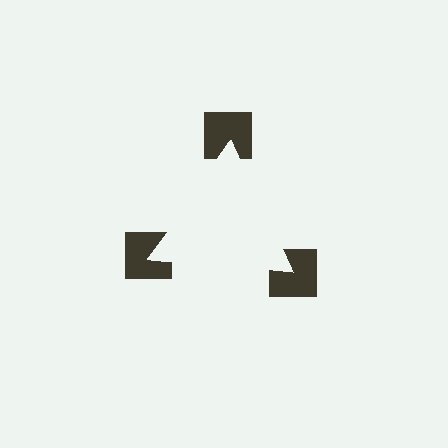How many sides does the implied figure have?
3 sides.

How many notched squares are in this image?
There are 3 — one at each vertex of the illusory triangle.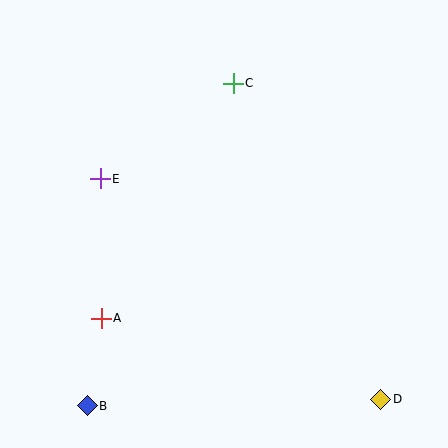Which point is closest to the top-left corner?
Point E is closest to the top-left corner.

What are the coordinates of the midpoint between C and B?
The midpoint between C and B is at (160, 245).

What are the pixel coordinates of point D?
Point D is at (381, 399).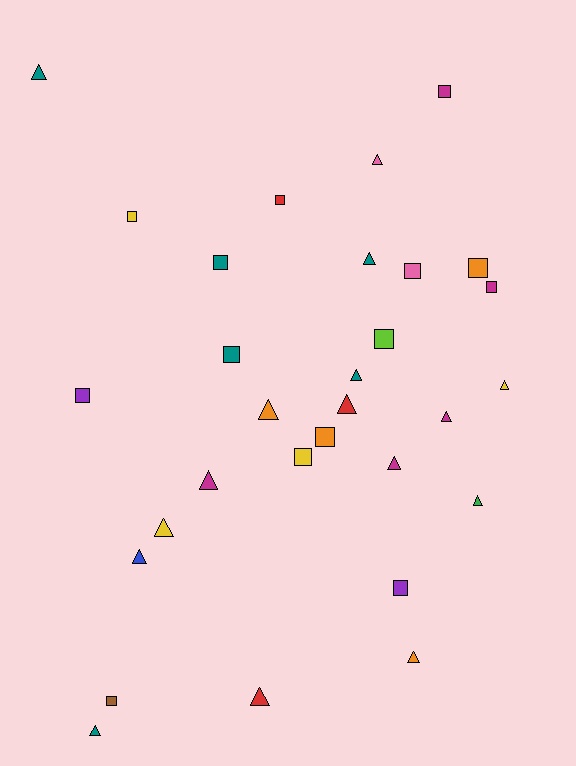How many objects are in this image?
There are 30 objects.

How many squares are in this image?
There are 14 squares.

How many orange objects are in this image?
There are 4 orange objects.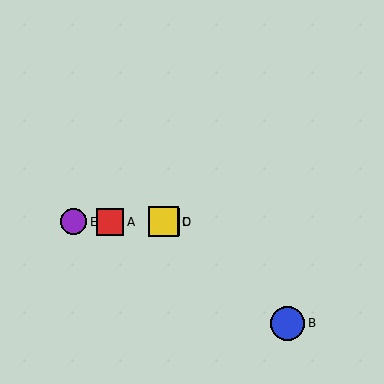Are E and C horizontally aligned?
Yes, both are at y≈222.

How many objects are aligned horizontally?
4 objects (A, C, D, E) are aligned horizontally.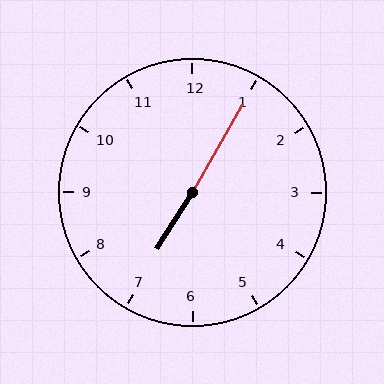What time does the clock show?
7:05.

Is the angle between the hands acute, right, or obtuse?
It is obtuse.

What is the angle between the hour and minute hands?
Approximately 178 degrees.